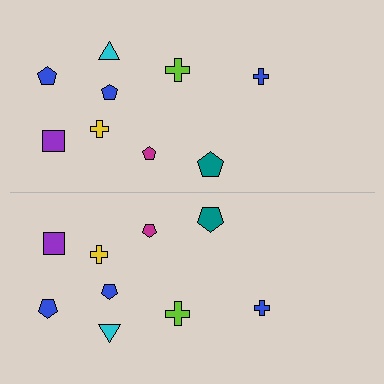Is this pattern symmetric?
Yes, this pattern has bilateral (reflection) symmetry.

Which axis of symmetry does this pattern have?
The pattern has a horizontal axis of symmetry running through the center of the image.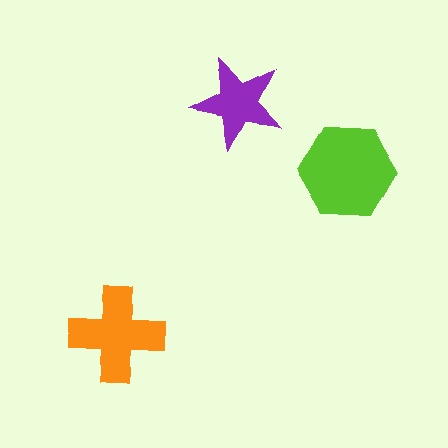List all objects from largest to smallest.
The lime hexagon, the orange cross, the purple star.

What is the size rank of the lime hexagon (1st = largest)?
1st.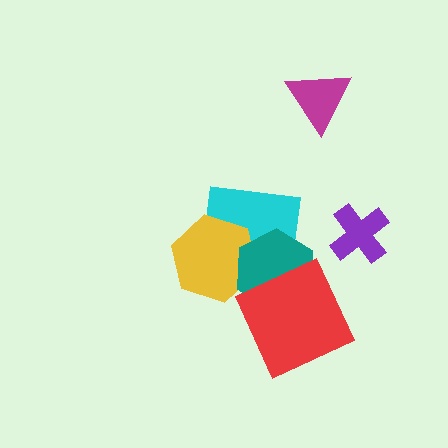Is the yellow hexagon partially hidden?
Yes, it is partially covered by another shape.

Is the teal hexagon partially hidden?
Yes, it is partially covered by another shape.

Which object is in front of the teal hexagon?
The red square is in front of the teal hexagon.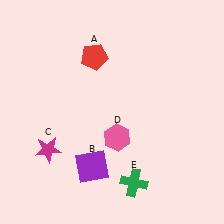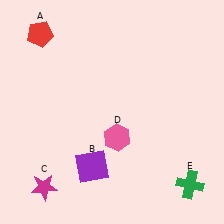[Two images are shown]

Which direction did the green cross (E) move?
The green cross (E) moved right.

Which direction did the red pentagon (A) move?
The red pentagon (A) moved left.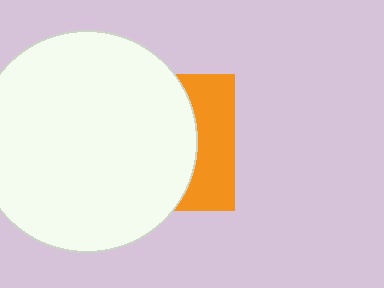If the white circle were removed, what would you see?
You would see the complete orange square.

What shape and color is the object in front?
The object in front is a white circle.